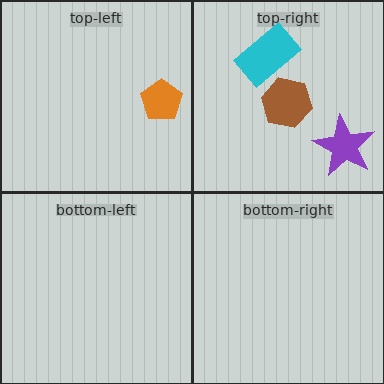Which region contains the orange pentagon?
The top-left region.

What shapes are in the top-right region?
The brown hexagon, the cyan rectangle, the purple star.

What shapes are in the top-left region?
The orange pentagon.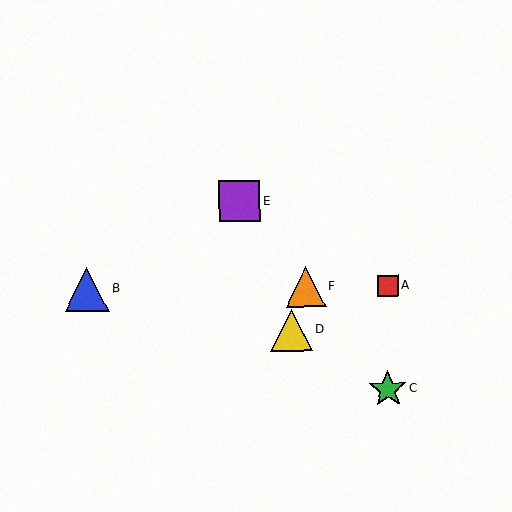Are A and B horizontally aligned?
Yes, both are at y≈286.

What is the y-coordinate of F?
Object F is at y≈287.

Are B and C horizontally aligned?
No, B is at y≈289 and C is at y≈389.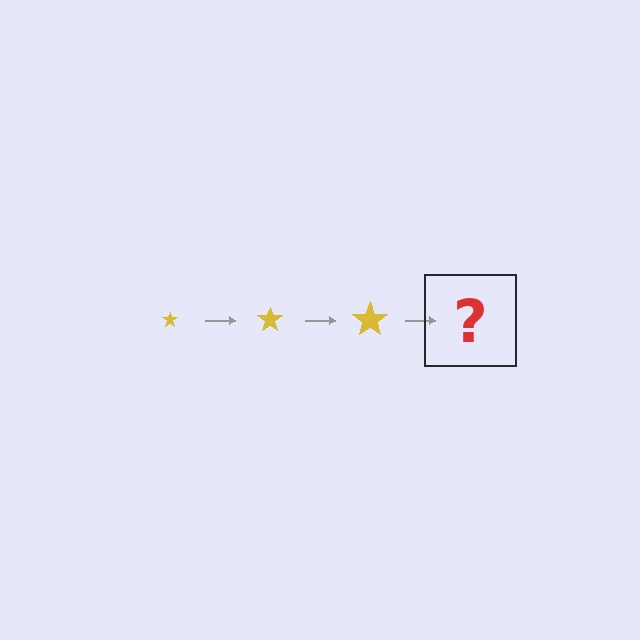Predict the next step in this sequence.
The next step is a yellow star, larger than the previous one.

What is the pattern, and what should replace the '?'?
The pattern is that the star gets progressively larger each step. The '?' should be a yellow star, larger than the previous one.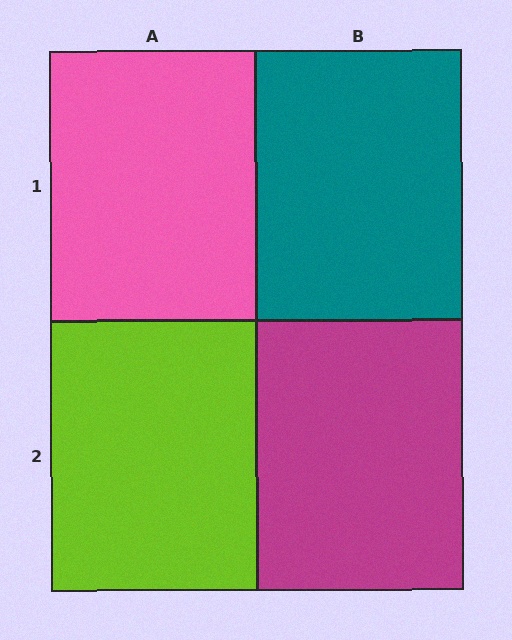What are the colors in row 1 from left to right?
Pink, teal.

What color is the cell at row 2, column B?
Magenta.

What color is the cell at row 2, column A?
Lime.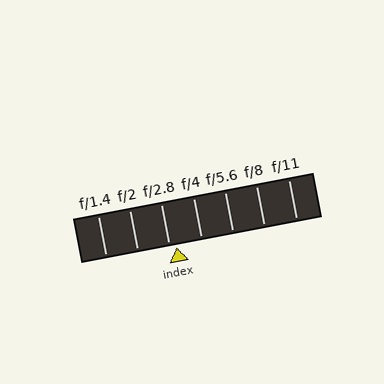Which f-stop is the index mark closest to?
The index mark is closest to f/2.8.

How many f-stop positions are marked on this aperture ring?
There are 7 f-stop positions marked.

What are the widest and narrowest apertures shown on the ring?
The widest aperture shown is f/1.4 and the narrowest is f/11.